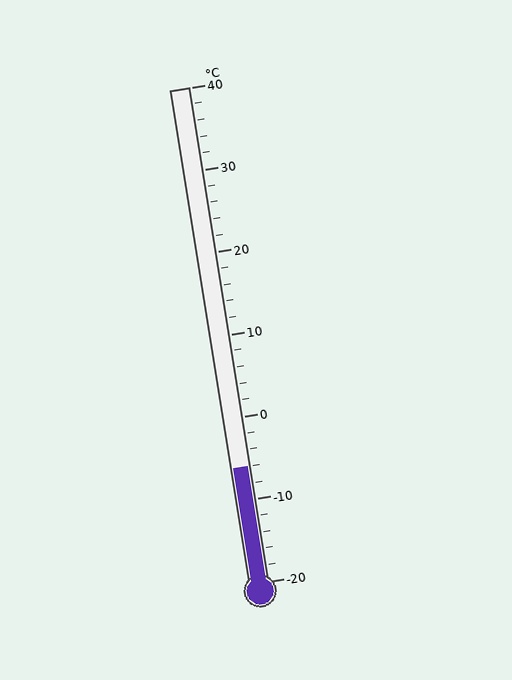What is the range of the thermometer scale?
The thermometer scale ranges from -20°C to 40°C.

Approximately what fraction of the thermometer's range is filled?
The thermometer is filled to approximately 25% of its range.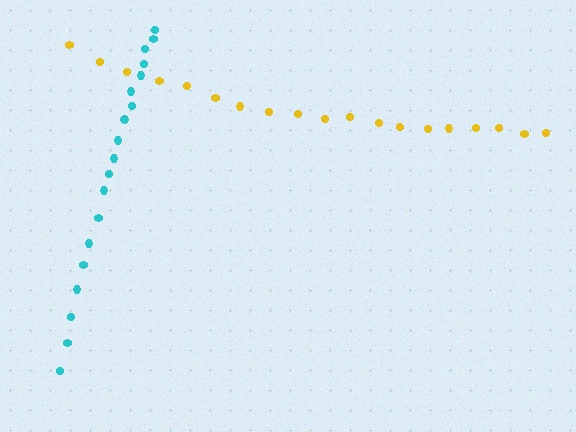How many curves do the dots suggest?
There are 2 distinct paths.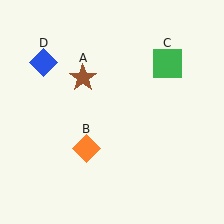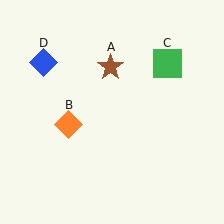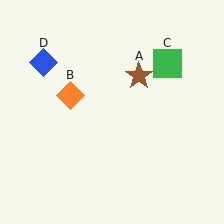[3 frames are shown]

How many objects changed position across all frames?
2 objects changed position: brown star (object A), orange diamond (object B).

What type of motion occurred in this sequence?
The brown star (object A), orange diamond (object B) rotated clockwise around the center of the scene.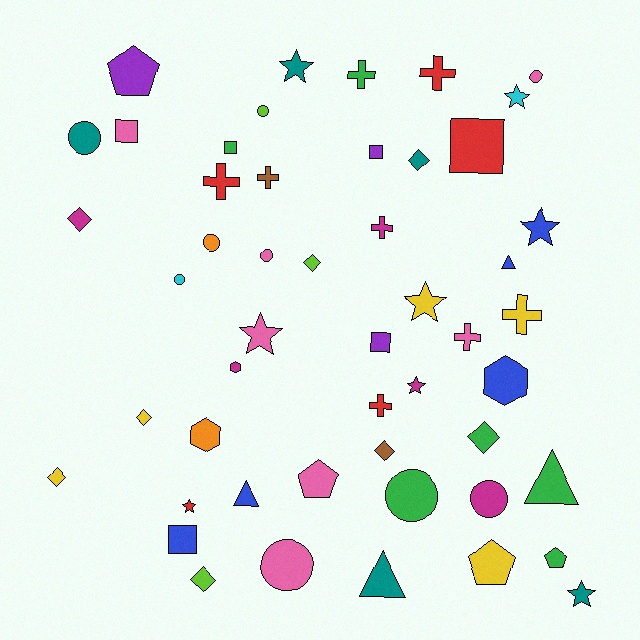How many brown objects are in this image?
There are 2 brown objects.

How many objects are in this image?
There are 50 objects.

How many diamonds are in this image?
There are 8 diamonds.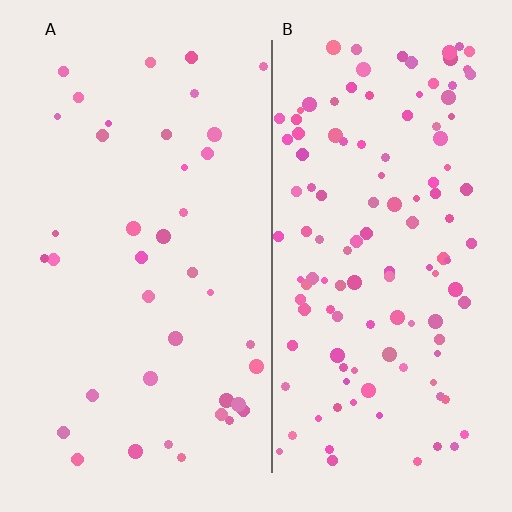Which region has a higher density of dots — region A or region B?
B (the right).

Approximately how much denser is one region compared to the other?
Approximately 3.1× — region B over region A.